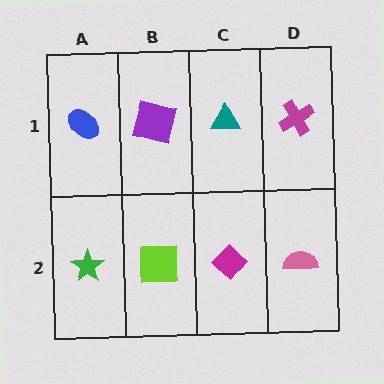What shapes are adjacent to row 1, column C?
A magenta diamond (row 2, column C), a purple square (row 1, column B), a magenta cross (row 1, column D).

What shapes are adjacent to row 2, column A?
A blue ellipse (row 1, column A), a lime square (row 2, column B).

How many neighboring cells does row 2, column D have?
2.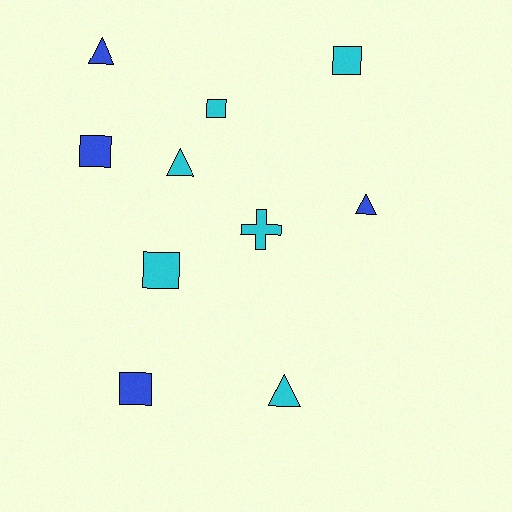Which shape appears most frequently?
Square, with 5 objects.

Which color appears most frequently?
Cyan, with 6 objects.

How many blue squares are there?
There are 2 blue squares.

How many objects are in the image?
There are 10 objects.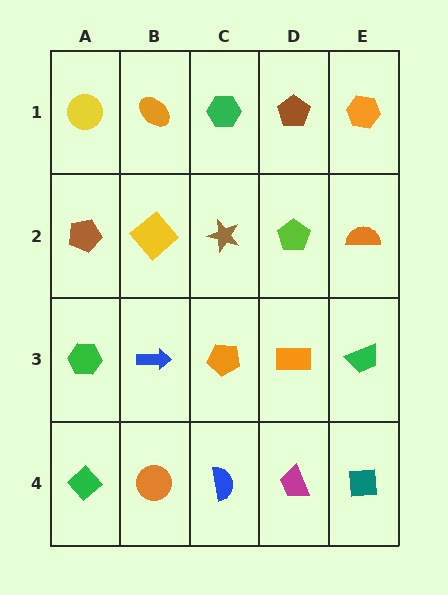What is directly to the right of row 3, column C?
An orange rectangle.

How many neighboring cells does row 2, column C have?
4.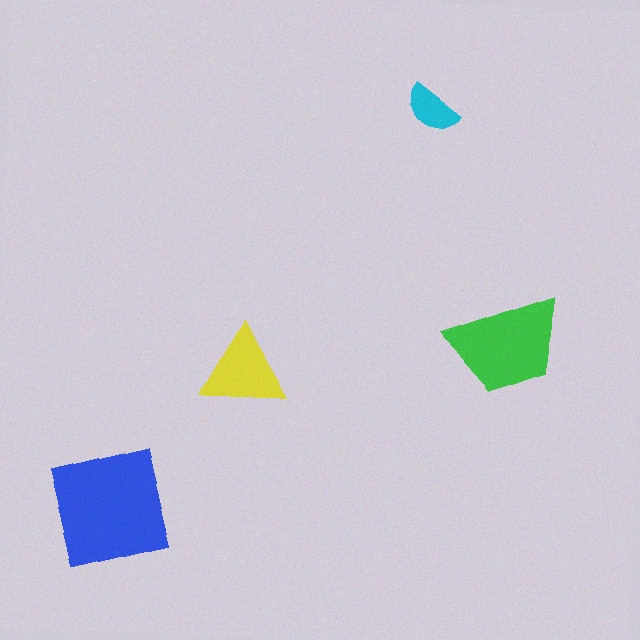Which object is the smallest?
The cyan semicircle.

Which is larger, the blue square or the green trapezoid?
The blue square.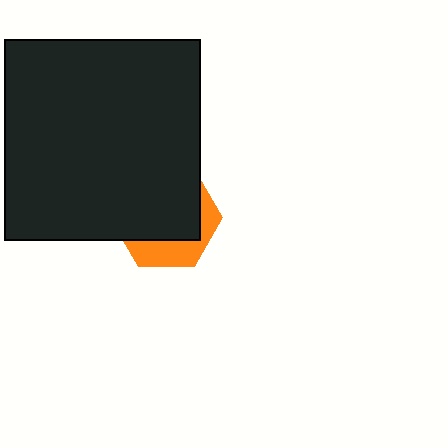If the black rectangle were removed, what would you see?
You would see the complete orange hexagon.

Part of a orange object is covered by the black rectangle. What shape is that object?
It is a hexagon.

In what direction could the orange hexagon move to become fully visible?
The orange hexagon could move down. That would shift it out from behind the black rectangle entirely.